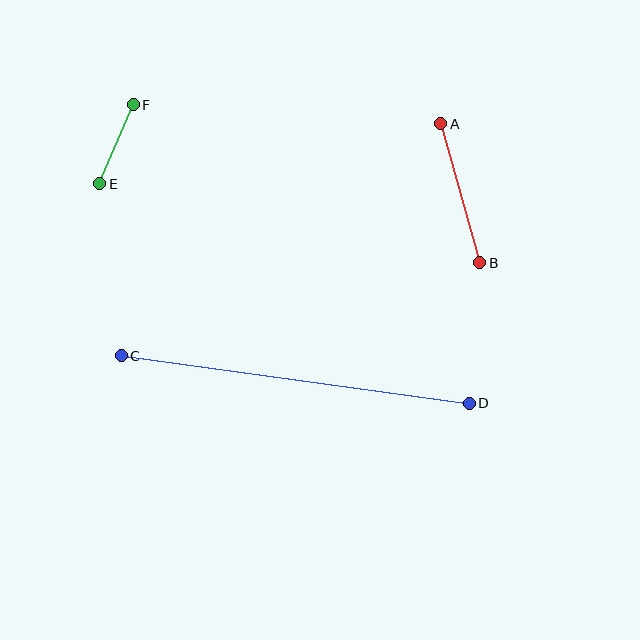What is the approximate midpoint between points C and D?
The midpoint is at approximately (295, 380) pixels.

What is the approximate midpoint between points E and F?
The midpoint is at approximately (116, 144) pixels.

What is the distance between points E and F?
The distance is approximately 86 pixels.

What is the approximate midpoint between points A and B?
The midpoint is at approximately (460, 193) pixels.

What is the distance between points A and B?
The distance is approximately 144 pixels.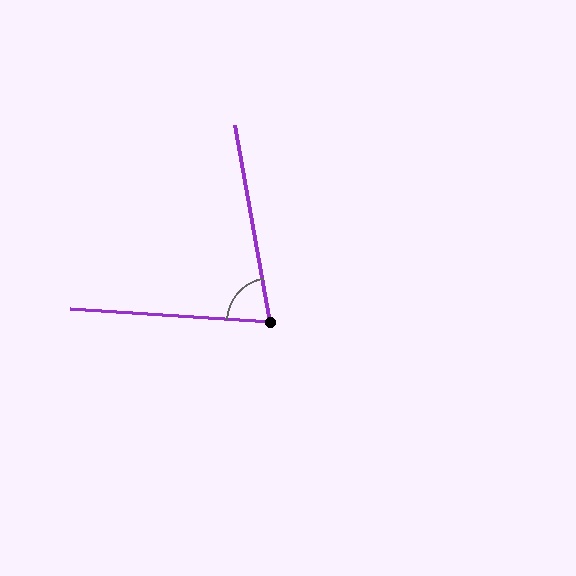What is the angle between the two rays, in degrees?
Approximately 76 degrees.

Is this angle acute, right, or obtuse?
It is acute.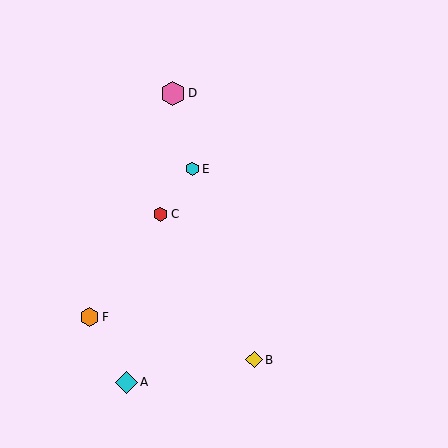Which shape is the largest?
The pink hexagon (labeled D) is the largest.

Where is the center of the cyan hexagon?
The center of the cyan hexagon is at (192, 169).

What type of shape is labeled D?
Shape D is a pink hexagon.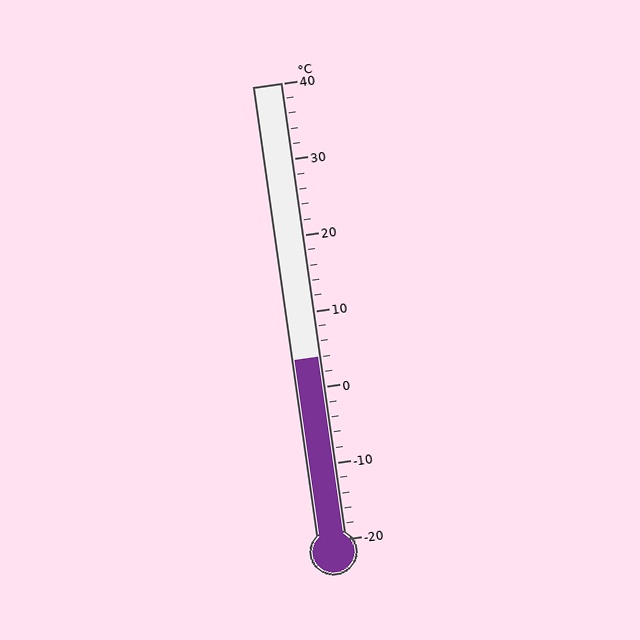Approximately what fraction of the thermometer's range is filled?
The thermometer is filled to approximately 40% of its range.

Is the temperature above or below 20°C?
The temperature is below 20°C.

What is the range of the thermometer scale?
The thermometer scale ranges from -20°C to 40°C.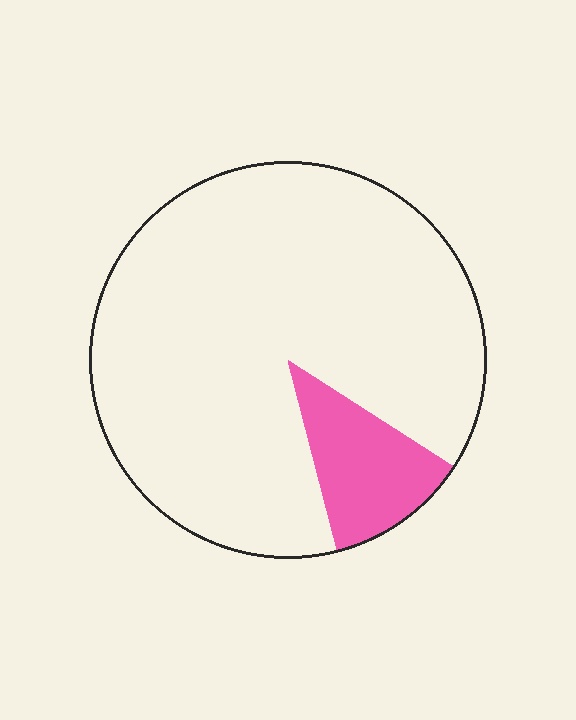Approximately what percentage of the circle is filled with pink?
Approximately 10%.